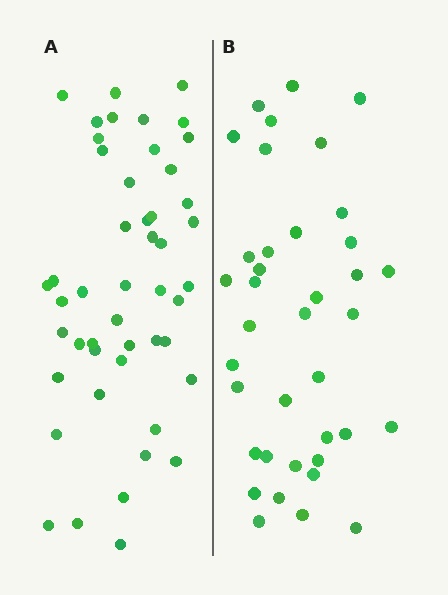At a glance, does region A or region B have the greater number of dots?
Region A (the left region) has more dots.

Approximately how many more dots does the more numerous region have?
Region A has roughly 10 or so more dots than region B.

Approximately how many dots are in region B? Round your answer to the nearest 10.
About 40 dots. (The exact count is 38, which rounds to 40.)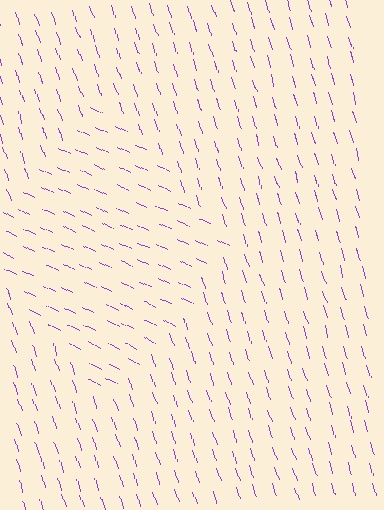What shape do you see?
I see a diamond.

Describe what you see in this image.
The image is filled with small purple line segments. A diamond region in the image has lines oriented differently from the surrounding lines, creating a visible texture boundary.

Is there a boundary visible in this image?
Yes, there is a texture boundary formed by a change in line orientation.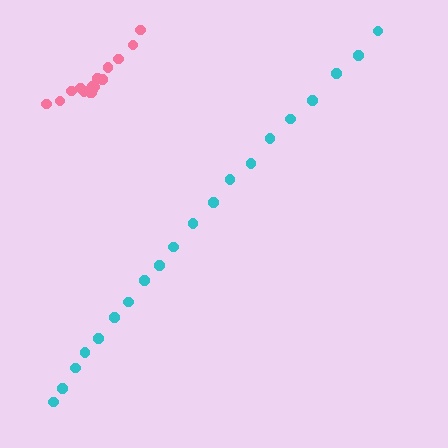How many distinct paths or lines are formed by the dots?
There are 2 distinct paths.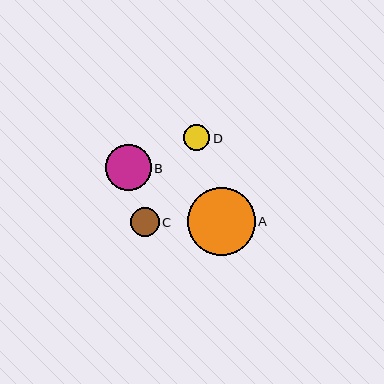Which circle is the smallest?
Circle D is the smallest with a size of approximately 26 pixels.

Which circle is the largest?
Circle A is the largest with a size of approximately 68 pixels.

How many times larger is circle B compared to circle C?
Circle B is approximately 1.6 times the size of circle C.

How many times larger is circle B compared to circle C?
Circle B is approximately 1.6 times the size of circle C.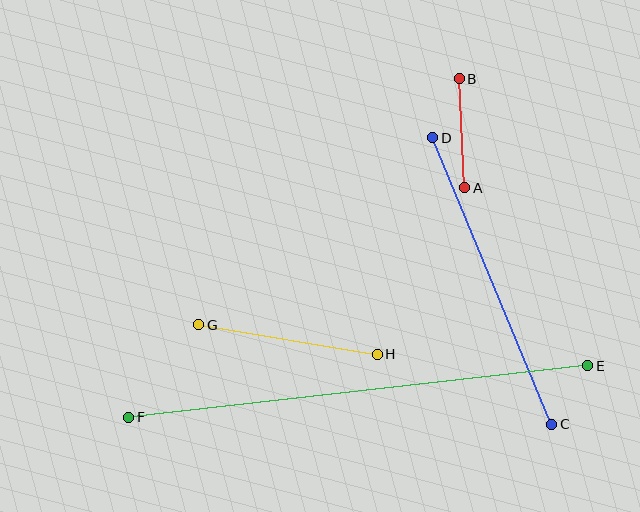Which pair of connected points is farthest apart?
Points E and F are farthest apart.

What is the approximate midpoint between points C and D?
The midpoint is at approximately (492, 281) pixels.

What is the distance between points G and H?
The distance is approximately 181 pixels.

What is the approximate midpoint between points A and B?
The midpoint is at approximately (462, 133) pixels.